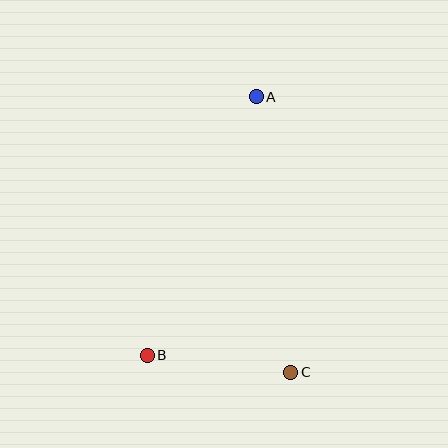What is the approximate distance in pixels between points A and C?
The distance between A and C is approximately 277 pixels.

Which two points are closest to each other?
Points B and C are closest to each other.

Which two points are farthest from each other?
Points A and B are farthest from each other.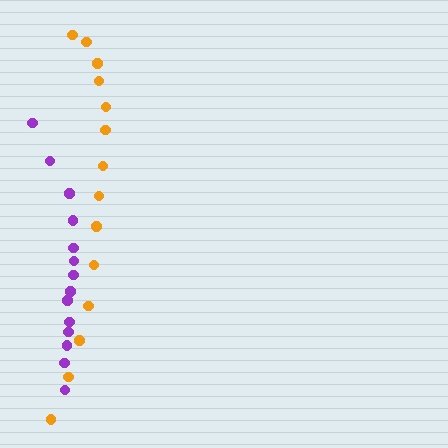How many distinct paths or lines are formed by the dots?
There are 2 distinct paths.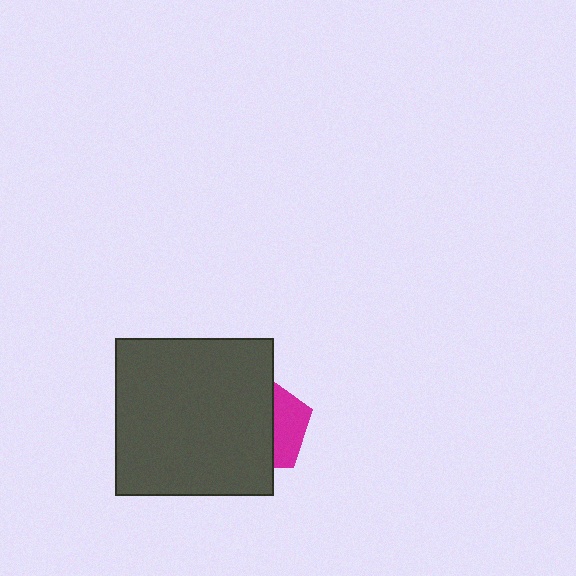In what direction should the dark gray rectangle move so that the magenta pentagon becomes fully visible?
The dark gray rectangle should move left. That is the shortest direction to clear the overlap and leave the magenta pentagon fully visible.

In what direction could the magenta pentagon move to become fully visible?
The magenta pentagon could move right. That would shift it out from behind the dark gray rectangle entirely.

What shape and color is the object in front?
The object in front is a dark gray rectangle.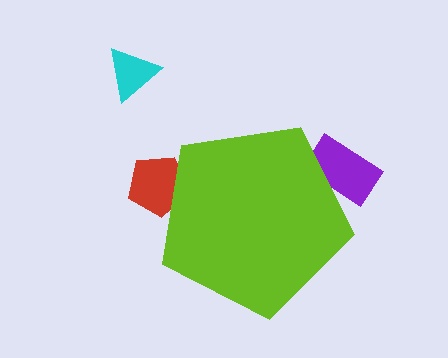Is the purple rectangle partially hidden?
Yes, the purple rectangle is partially hidden behind the lime pentagon.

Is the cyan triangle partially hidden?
No, the cyan triangle is fully visible.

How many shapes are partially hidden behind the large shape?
2 shapes are partially hidden.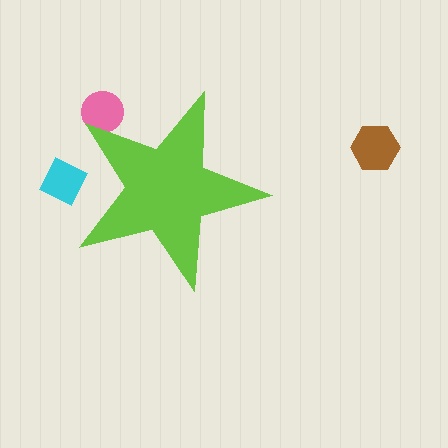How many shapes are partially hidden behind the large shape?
2 shapes are partially hidden.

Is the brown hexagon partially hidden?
No, the brown hexagon is fully visible.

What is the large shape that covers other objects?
A lime star.